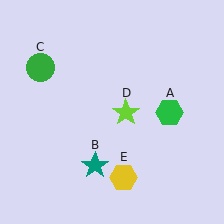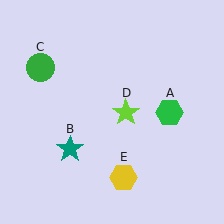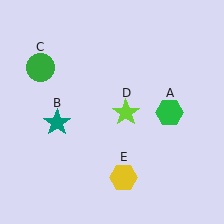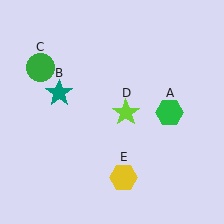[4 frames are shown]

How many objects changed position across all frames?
1 object changed position: teal star (object B).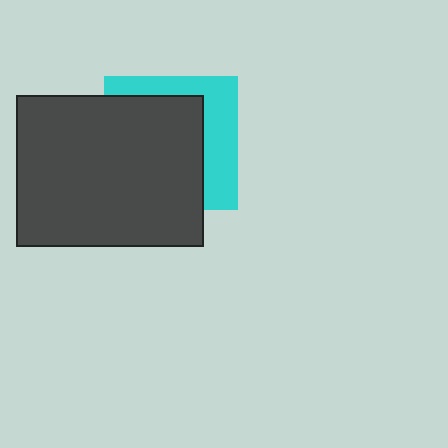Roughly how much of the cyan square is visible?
A small part of it is visible (roughly 37%).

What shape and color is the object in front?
The object in front is a dark gray rectangle.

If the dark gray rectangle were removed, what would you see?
You would see the complete cyan square.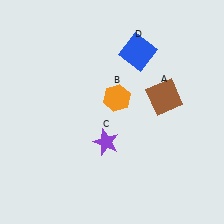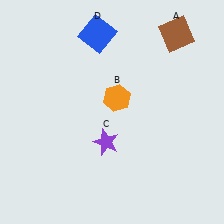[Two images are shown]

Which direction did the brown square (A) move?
The brown square (A) moved up.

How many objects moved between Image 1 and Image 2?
2 objects moved between the two images.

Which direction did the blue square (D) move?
The blue square (D) moved left.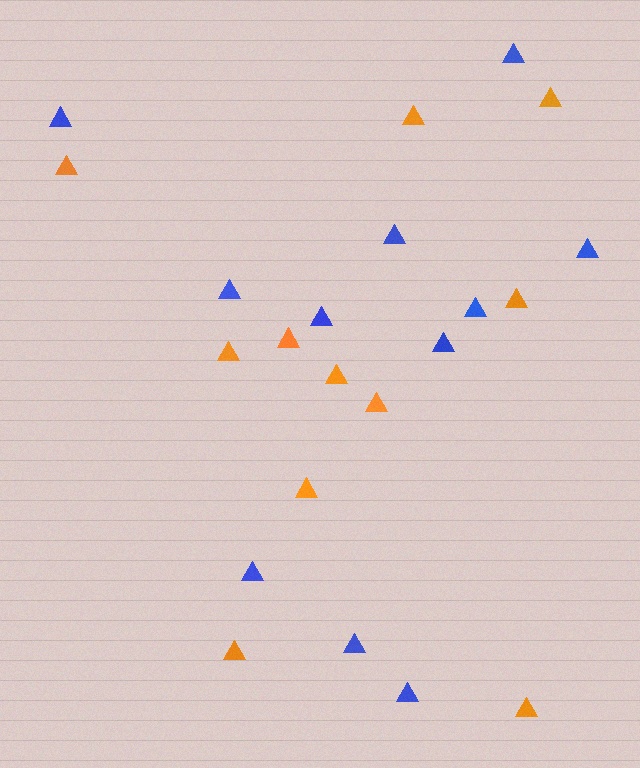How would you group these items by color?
There are 2 groups: one group of blue triangles (11) and one group of orange triangles (11).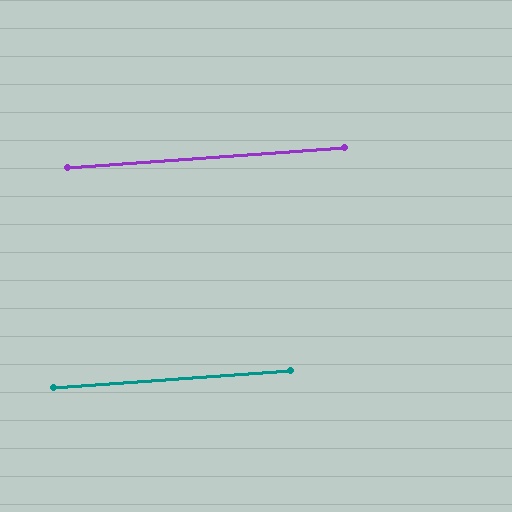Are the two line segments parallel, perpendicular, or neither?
Parallel — their directions differ by only 0.2°.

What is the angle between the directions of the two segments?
Approximately 0 degrees.